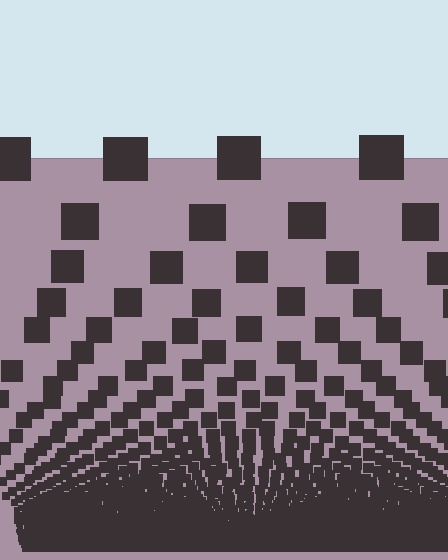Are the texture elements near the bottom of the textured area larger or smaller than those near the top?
Smaller. The gradient is inverted — elements near the bottom are smaller and denser.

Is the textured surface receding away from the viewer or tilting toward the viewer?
The surface appears to tilt toward the viewer. Texture elements get larger and sparser toward the top.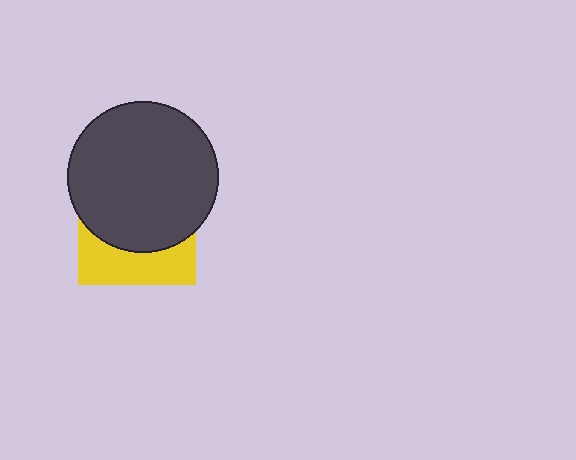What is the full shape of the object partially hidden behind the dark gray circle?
The partially hidden object is a yellow square.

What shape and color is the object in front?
The object in front is a dark gray circle.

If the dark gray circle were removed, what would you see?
You would see the complete yellow square.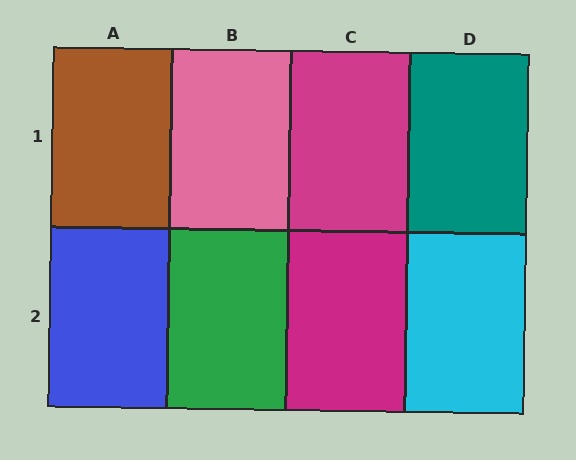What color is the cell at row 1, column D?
Teal.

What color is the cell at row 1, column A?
Brown.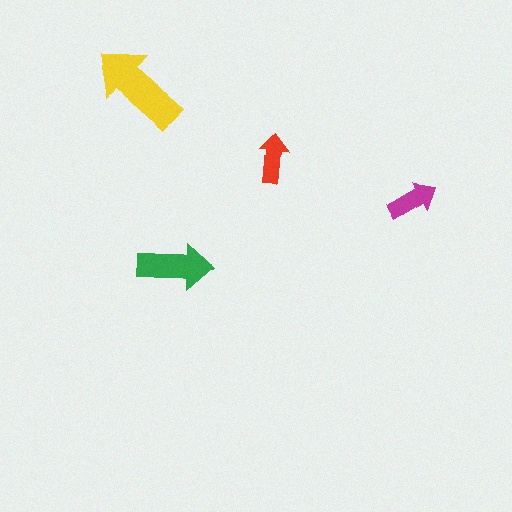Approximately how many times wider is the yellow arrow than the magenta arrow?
About 2 times wider.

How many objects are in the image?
There are 4 objects in the image.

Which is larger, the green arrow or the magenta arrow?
The green one.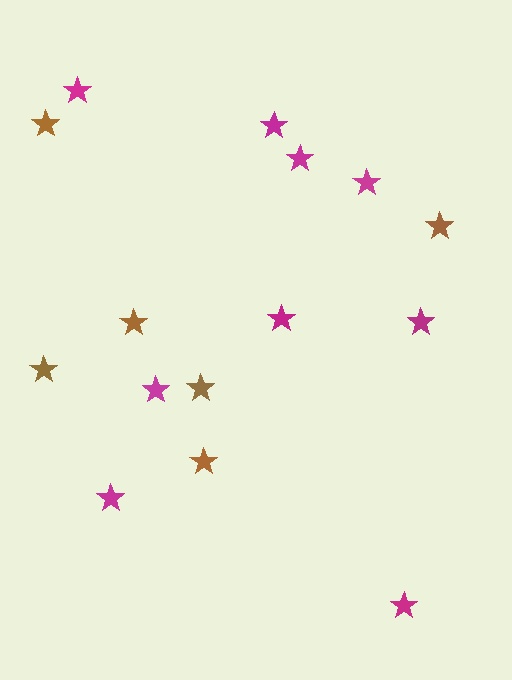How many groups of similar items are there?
There are 2 groups: one group of magenta stars (9) and one group of brown stars (6).